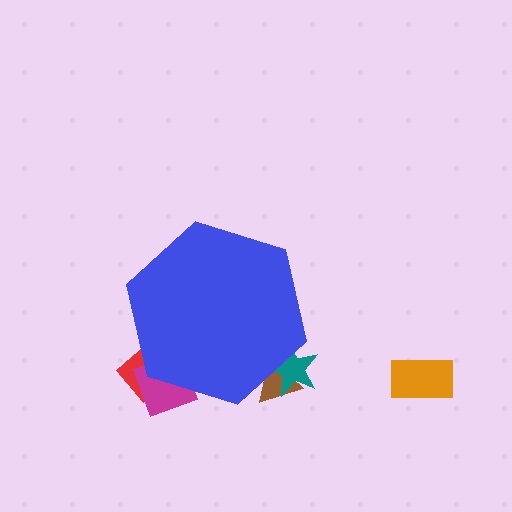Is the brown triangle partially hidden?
Yes, the brown triangle is partially hidden behind the blue hexagon.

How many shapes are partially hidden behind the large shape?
4 shapes are partially hidden.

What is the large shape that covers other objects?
A blue hexagon.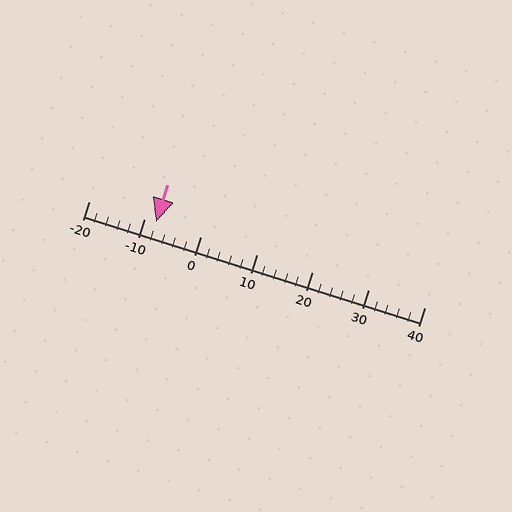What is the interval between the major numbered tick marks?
The major tick marks are spaced 10 units apart.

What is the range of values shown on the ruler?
The ruler shows values from -20 to 40.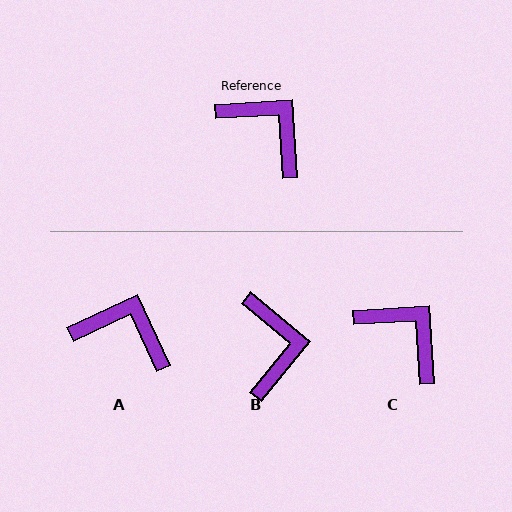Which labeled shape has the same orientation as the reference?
C.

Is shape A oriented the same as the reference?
No, it is off by about 22 degrees.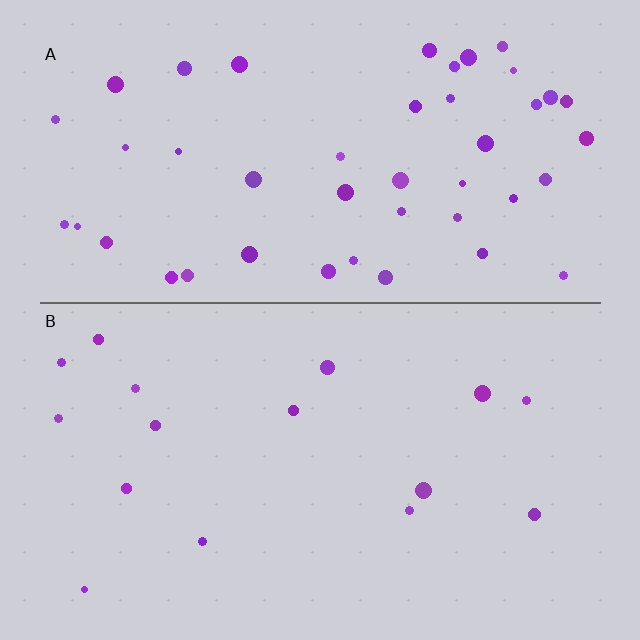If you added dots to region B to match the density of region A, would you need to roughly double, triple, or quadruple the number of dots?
Approximately triple.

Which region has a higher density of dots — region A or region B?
A (the top).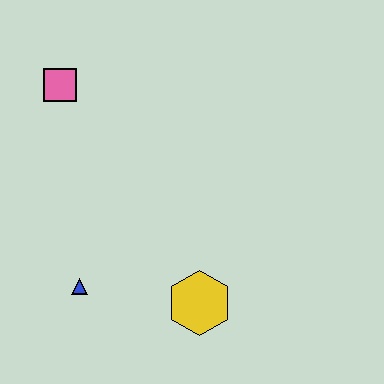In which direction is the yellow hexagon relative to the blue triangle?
The yellow hexagon is to the right of the blue triangle.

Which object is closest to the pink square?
The blue triangle is closest to the pink square.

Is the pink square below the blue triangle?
No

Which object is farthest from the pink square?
The yellow hexagon is farthest from the pink square.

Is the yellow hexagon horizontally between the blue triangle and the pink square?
No